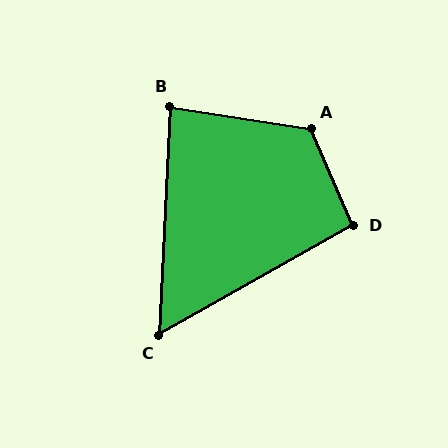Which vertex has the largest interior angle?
A, at approximately 122 degrees.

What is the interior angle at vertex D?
Approximately 96 degrees (obtuse).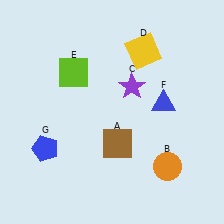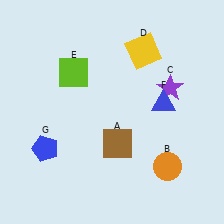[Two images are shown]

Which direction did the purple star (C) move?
The purple star (C) moved right.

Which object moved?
The purple star (C) moved right.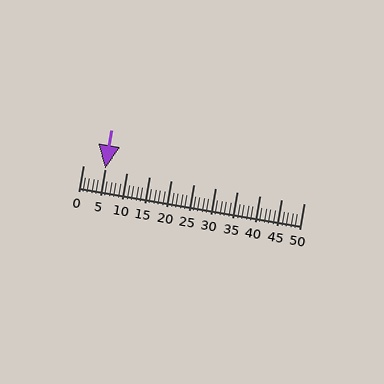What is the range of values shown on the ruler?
The ruler shows values from 0 to 50.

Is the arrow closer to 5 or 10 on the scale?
The arrow is closer to 5.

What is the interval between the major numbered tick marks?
The major tick marks are spaced 5 units apart.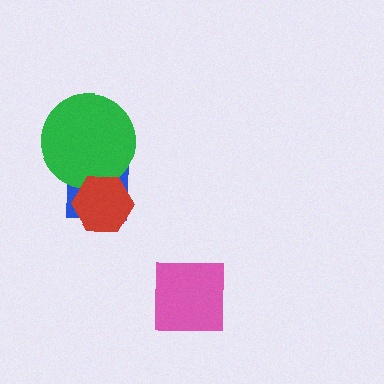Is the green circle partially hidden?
Yes, it is partially covered by another shape.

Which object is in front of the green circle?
The red hexagon is in front of the green circle.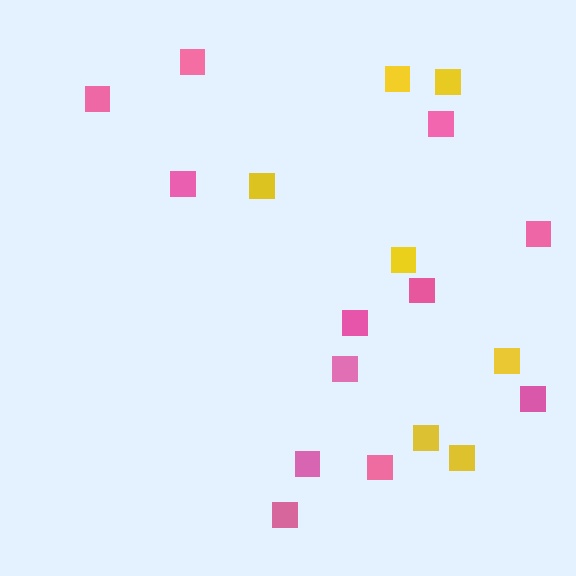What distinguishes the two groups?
There are 2 groups: one group of yellow squares (7) and one group of pink squares (12).